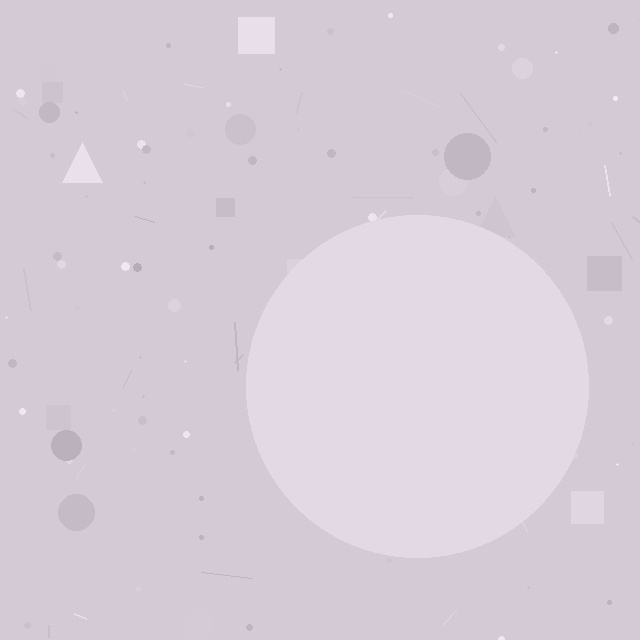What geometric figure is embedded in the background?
A circle is embedded in the background.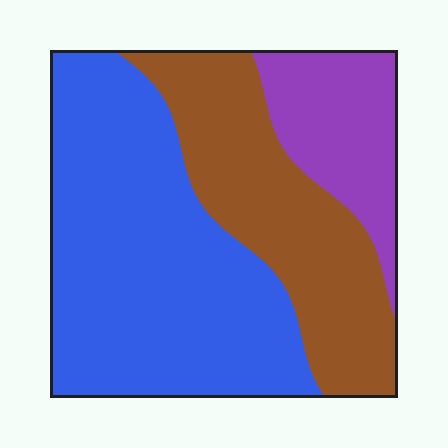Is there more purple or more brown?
Brown.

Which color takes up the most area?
Blue, at roughly 50%.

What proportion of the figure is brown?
Brown covers roughly 30% of the figure.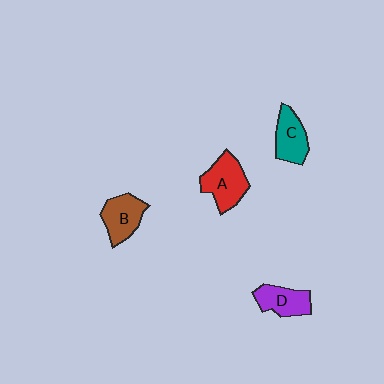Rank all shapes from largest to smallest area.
From largest to smallest: A (red), B (brown), C (teal), D (purple).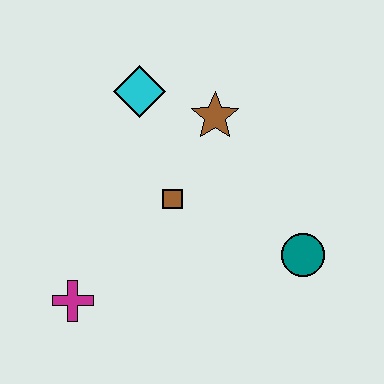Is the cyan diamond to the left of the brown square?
Yes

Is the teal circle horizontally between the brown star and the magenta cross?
No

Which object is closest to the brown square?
The brown star is closest to the brown square.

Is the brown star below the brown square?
No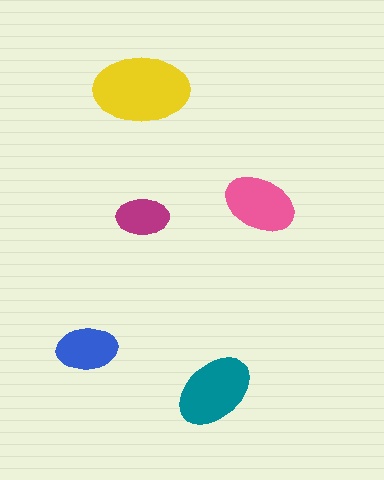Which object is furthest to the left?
The blue ellipse is leftmost.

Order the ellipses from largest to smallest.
the yellow one, the teal one, the pink one, the blue one, the magenta one.